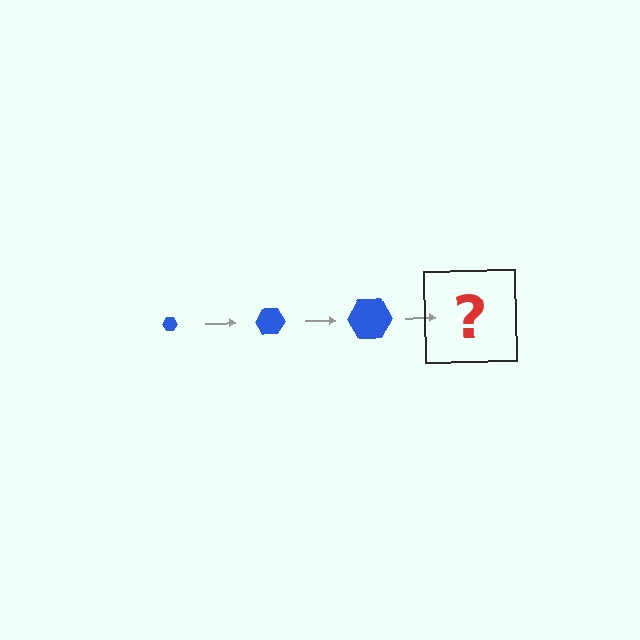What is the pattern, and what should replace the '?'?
The pattern is that the hexagon gets progressively larger each step. The '?' should be a blue hexagon, larger than the previous one.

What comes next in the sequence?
The next element should be a blue hexagon, larger than the previous one.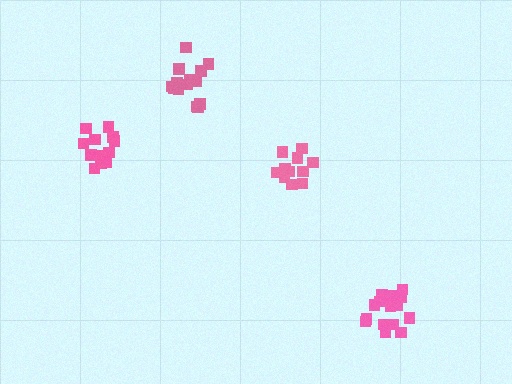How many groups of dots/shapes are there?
There are 4 groups.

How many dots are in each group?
Group 1: 12 dots, Group 2: 16 dots, Group 3: 11 dots, Group 4: 15 dots (54 total).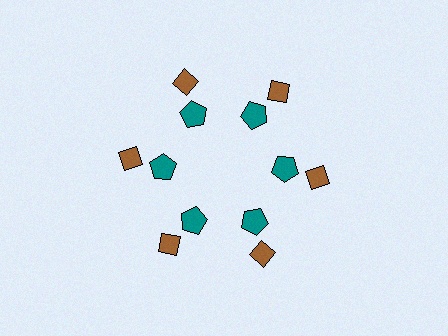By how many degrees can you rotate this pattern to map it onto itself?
The pattern maps onto itself every 60 degrees of rotation.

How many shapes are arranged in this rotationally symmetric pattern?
There are 12 shapes, arranged in 6 groups of 2.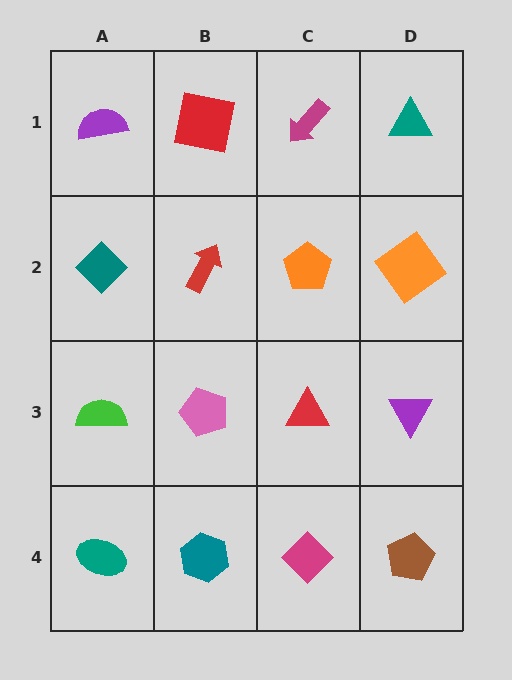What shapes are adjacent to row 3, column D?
An orange diamond (row 2, column D), a brown pentagon (row 4, column D), a red triangle (row 3, column C).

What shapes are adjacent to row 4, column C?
A red triangle (row 3, column C), a teal hexagon (row 4, column B), a brown pentagon (row 4, column D).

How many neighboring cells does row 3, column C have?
4.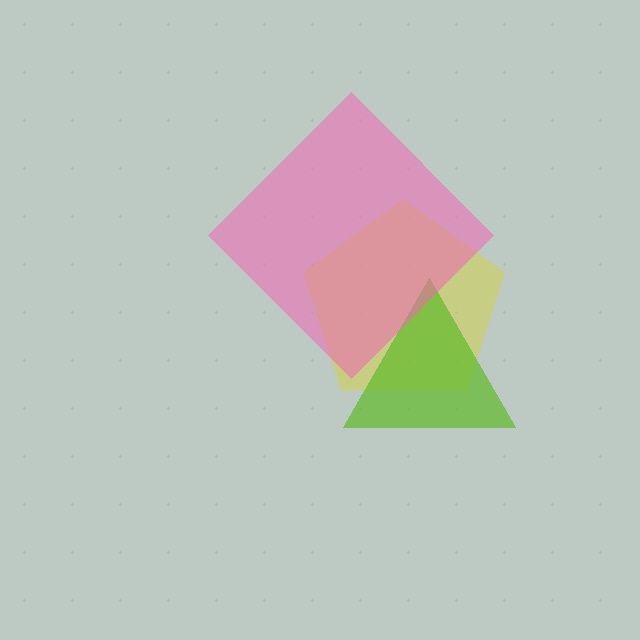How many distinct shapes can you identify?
There are 3 distinct shapes: a yellow pentagon, a lime triangle, a pink diamond.